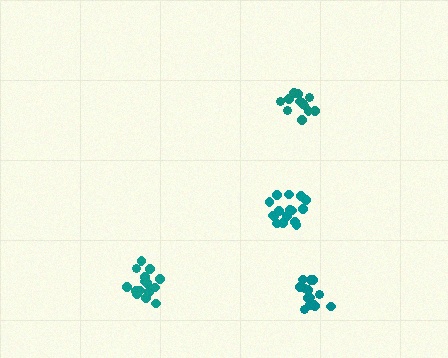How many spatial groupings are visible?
There are 4 spatial groupings.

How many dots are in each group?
Group 1: 15 dots, Group 2: 16 dots, Group 3: 14 dots, Group 4: 12 dots (57 total).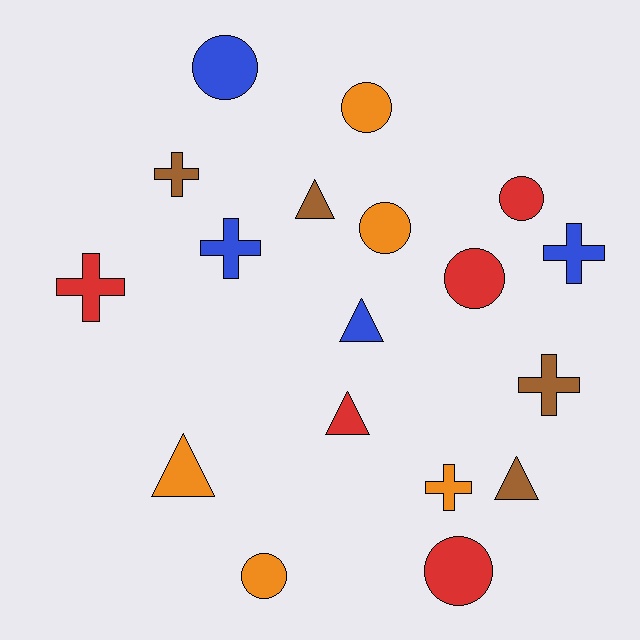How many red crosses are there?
There is 1 red cross.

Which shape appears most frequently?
Circle, with 7 objects.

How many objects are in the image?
There are 18 objects.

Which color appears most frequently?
Orange, with 5 objects.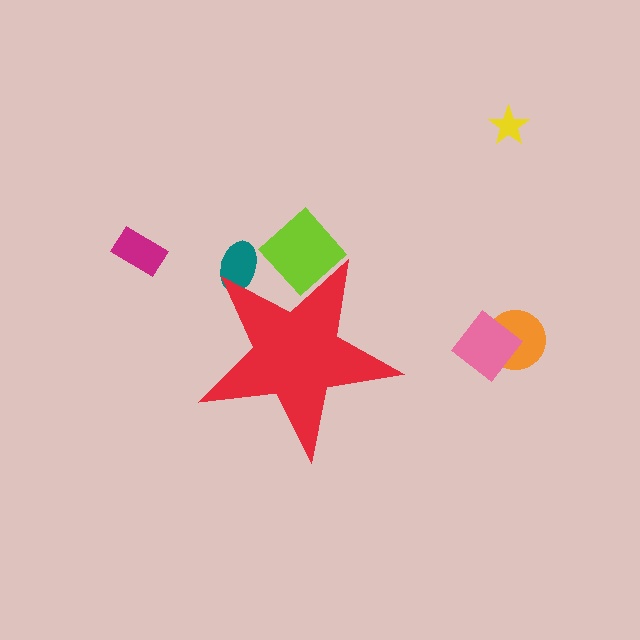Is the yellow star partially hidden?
No, the yellow star is fully visible.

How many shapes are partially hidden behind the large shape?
2 shapes are partially hidden.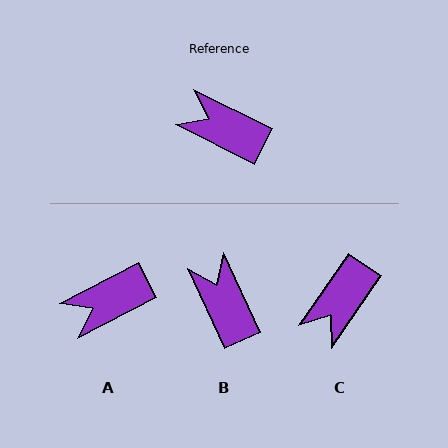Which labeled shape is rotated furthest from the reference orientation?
C, about 82 degrees away.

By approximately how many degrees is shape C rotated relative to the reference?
Approximately 82 degrees counter-clockwise.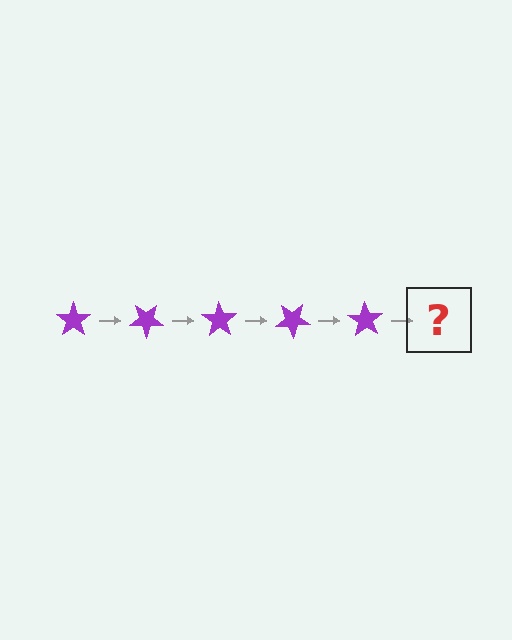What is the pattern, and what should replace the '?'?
The pattern is that the star rotates 35 degrees each step. The '?' should be a purple star rotated 175 degrees.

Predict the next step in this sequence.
The next step is a purple star rotated 175 degrees.